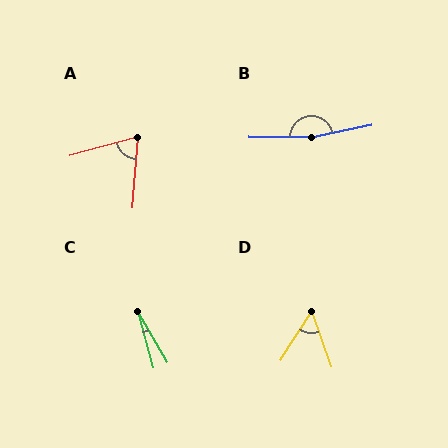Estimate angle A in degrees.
Approximately 71 degrees.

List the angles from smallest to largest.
C (15°), D (52°), A (71°), B (168°).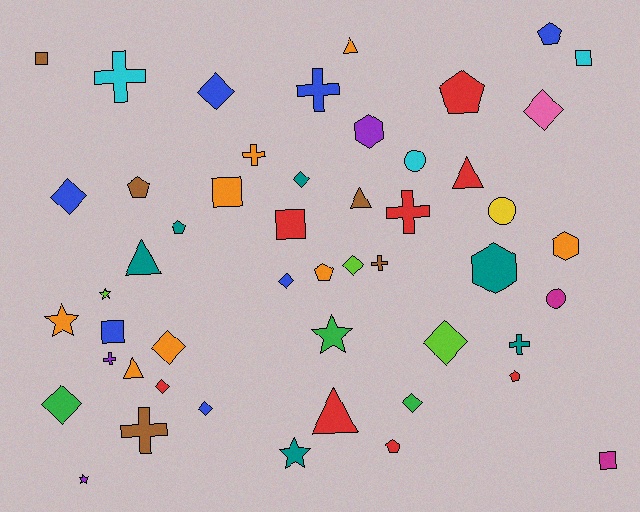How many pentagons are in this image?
There are 7 pentagons.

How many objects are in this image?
There are 50 objects.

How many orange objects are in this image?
There are 8 orange objects.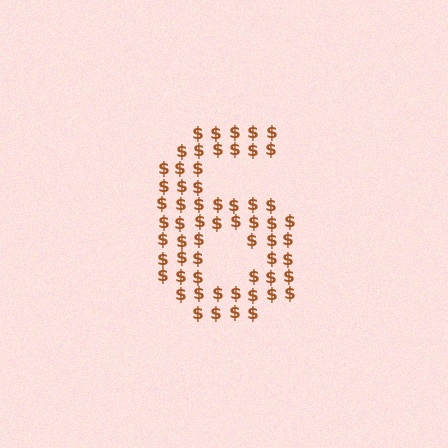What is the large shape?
The large shape is the digit 6.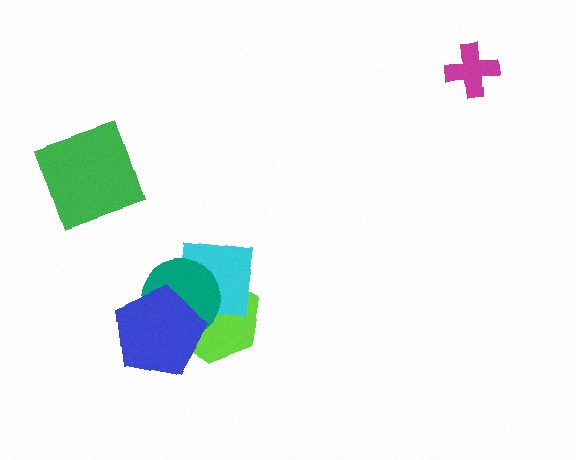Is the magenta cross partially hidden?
No, no other shape covers it.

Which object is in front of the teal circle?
The blue pentagon is in front of the teal circle.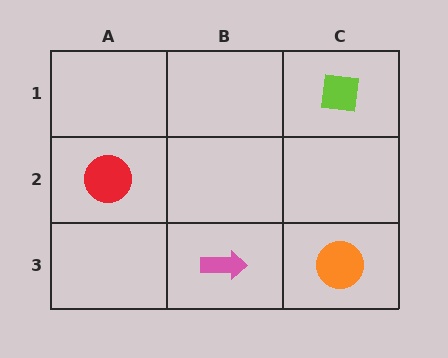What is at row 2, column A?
A red circle.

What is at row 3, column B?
A pink arrow.